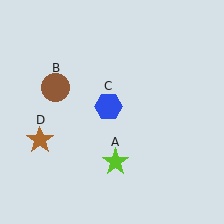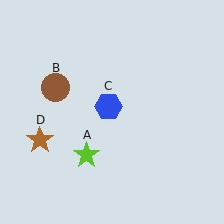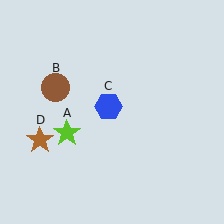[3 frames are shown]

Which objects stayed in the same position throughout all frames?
Brown circle (object B) and blue hexagon (object C) and brown star (object D) remained stationary.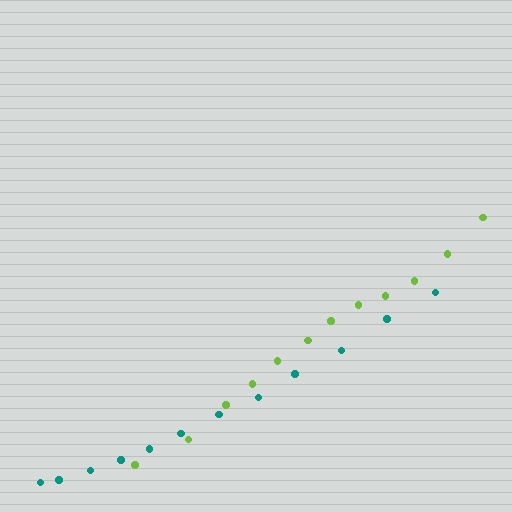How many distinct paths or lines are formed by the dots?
There are 2 distinct paths.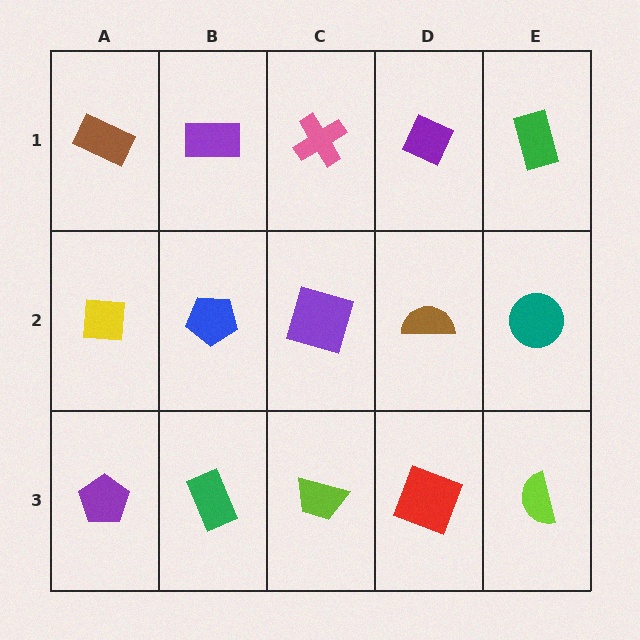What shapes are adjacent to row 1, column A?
A yellow square (row 2, column A), a purple rectangle (row 1, column B).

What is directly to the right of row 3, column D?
A lime semicircle.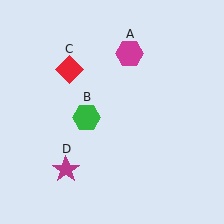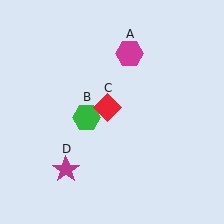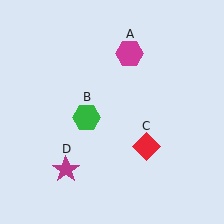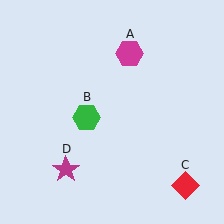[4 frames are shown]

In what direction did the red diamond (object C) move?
The red diamond (object C) moved down and to the right.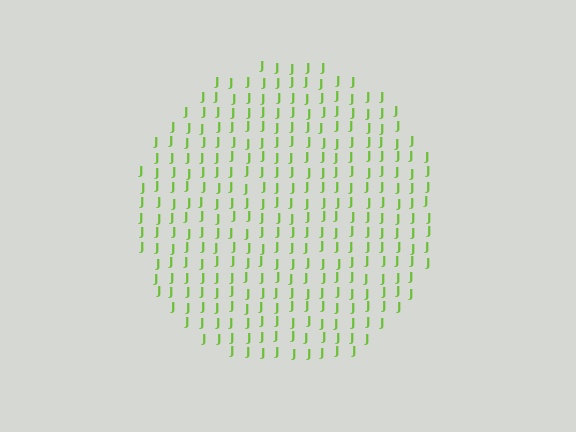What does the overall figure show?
The overall figure shows a circle.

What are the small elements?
The small elements are letter J's.